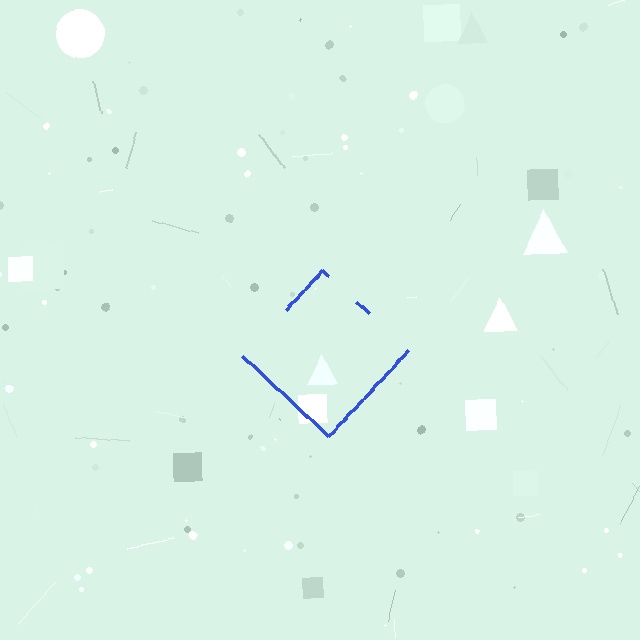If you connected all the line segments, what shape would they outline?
They would outline a diamond.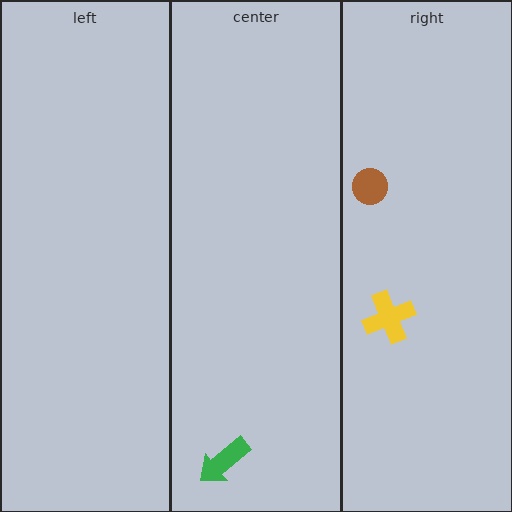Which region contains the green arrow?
The center region.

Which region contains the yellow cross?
The right region.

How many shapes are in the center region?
1.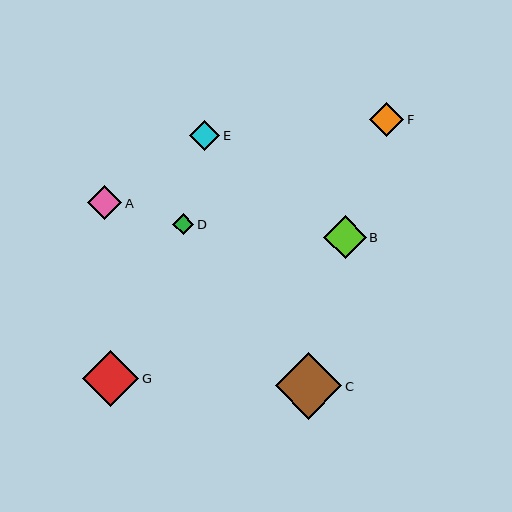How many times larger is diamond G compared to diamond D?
Diamond G is approximately 2.7 times the size of diamond D.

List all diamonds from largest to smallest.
From largest to smallest: C, G, B, F, A, E, D.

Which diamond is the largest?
Diamond C is the largest with a size of approximately 66 pixels.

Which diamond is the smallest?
Diamond D is the smallest with a size of approximately 21 pixels.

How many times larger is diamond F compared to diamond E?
Diamond F is approximately 1.1 times the size of diamond E.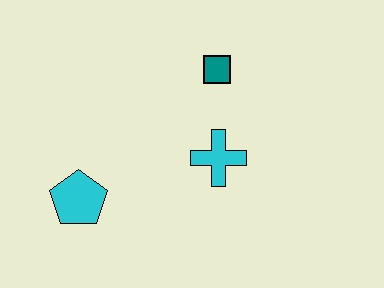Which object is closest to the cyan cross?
The teal square is closest to the cyan cross.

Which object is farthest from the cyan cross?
The cyan pentagon is farthest from the cyan cross.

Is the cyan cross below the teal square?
Yes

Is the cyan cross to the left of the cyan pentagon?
No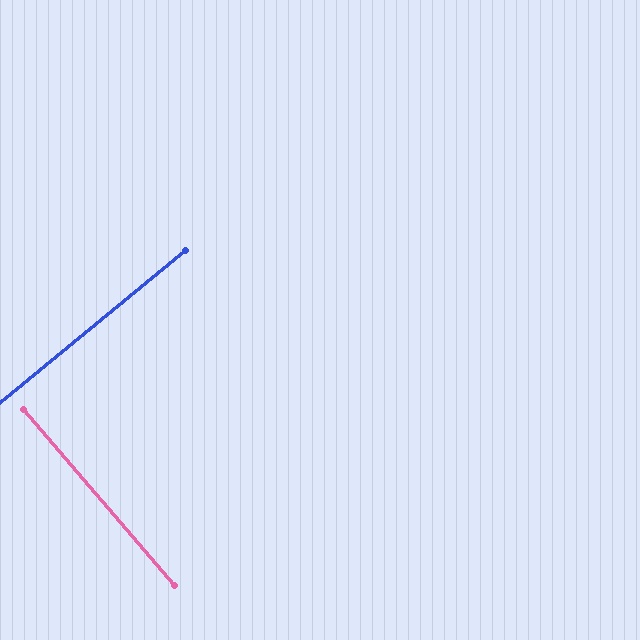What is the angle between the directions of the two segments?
Approximately 89 degrees.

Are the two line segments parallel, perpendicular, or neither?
Perpendicular — they meet at approximately 89°.